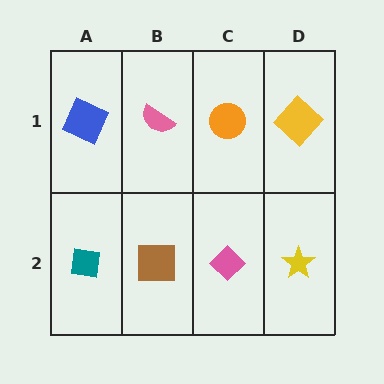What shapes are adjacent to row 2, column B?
A pink semicircle (row 1, column B), a teal square (row 2, column A), a pink diamond (row 2, column C).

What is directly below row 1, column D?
A yellow star.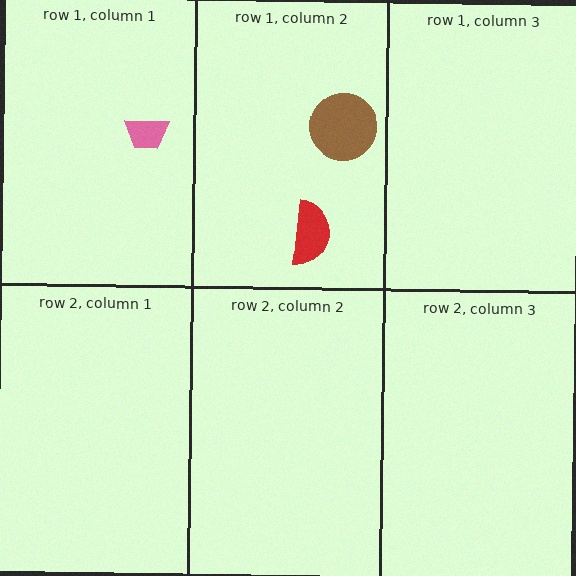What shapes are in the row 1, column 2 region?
The red semicircle, the brown circle.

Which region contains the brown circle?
The row 1, column 2 region.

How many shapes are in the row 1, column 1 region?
1.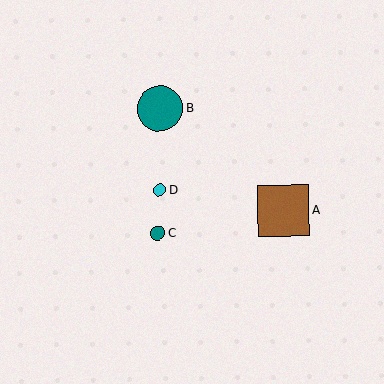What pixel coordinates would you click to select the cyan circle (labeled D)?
Click at (160, 190) to select the cyan circle D.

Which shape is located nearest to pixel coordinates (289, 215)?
The brown square (labeled A) at (283, 211) is nearest to that location.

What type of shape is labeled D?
Shape D is a cyan circle.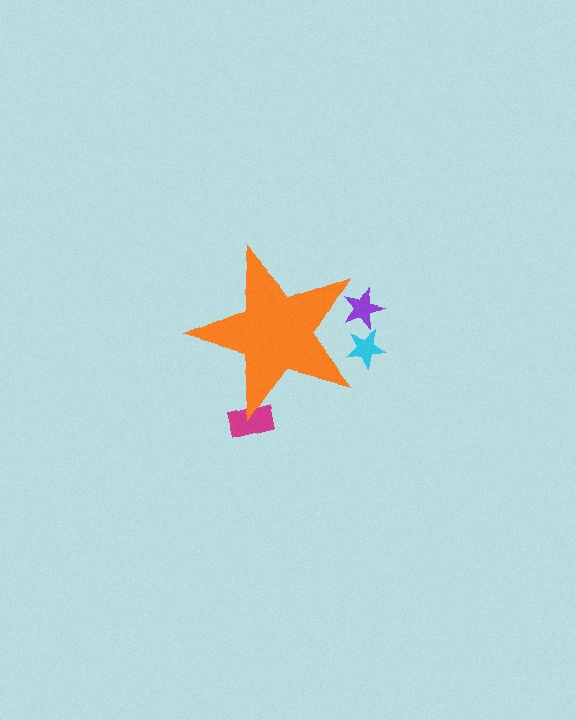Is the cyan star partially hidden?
Yes, the cyan star is partially hidden behind the orange star.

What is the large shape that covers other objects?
An orange star.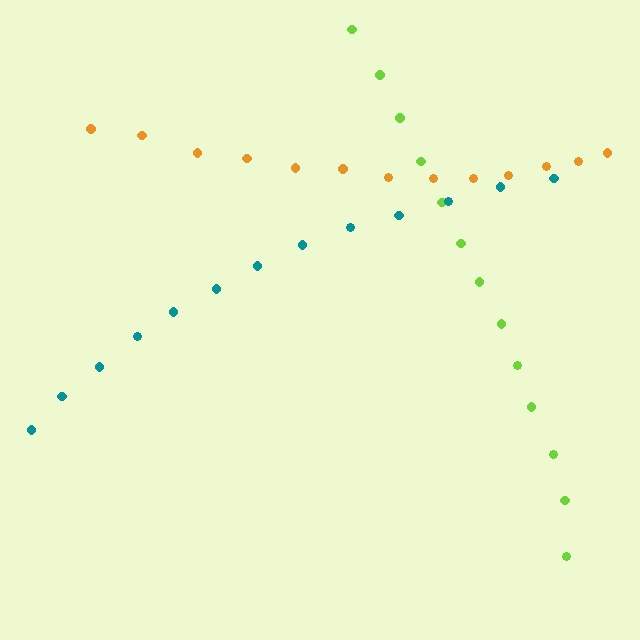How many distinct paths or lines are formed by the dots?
There are 3 distinct paths.